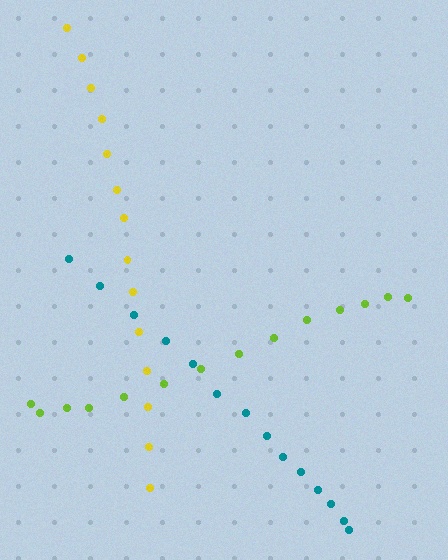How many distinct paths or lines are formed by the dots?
There are 3 distinct paths.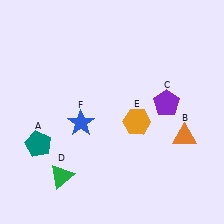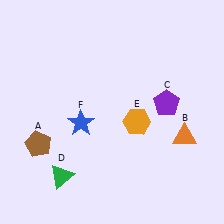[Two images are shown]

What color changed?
The pentagon (A) changed from teal in Image 1 to brown in Image 2.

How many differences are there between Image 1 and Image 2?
There is 1 difference between the two images.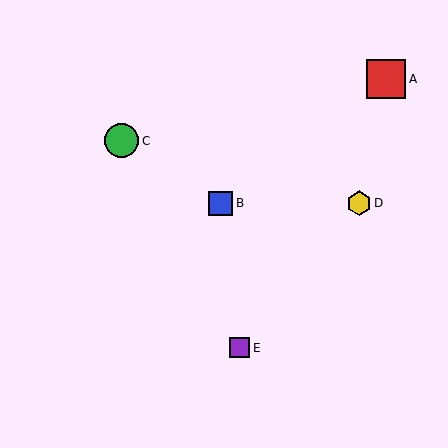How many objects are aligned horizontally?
2 objects (B, D) are aligned horizontally.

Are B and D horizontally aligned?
Yes, both are at y≈203.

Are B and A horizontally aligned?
No, B is at y≈203 and A is at y≈79.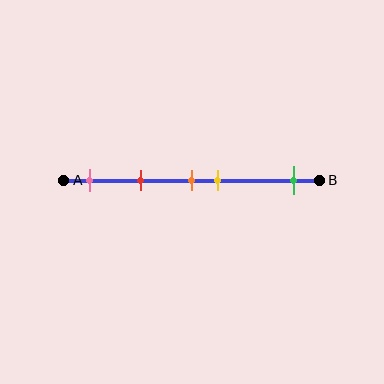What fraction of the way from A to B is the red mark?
The red mark is approximately 30% (0.3) of the way from A to B.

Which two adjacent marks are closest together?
The orange and yellow marks are the closest adjacent pair.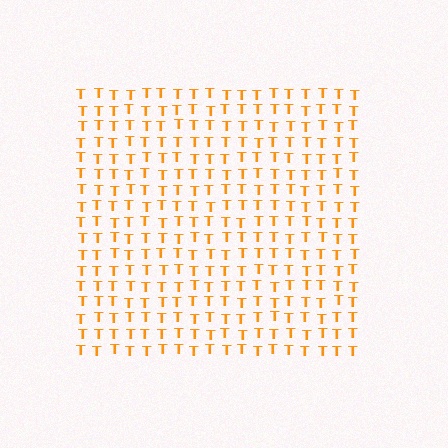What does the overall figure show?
The overall figure shows a square.